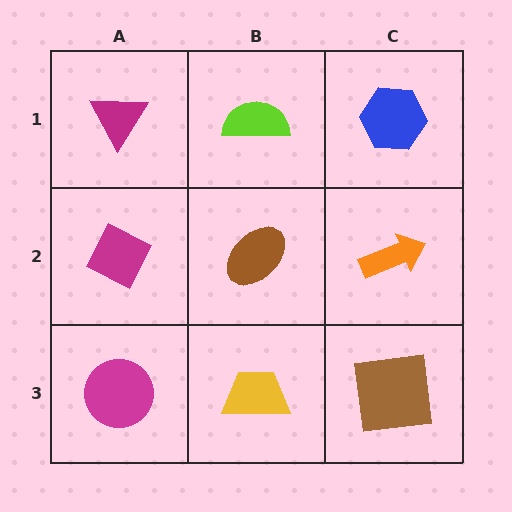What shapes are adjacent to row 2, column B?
A lime semicircle (row 1, column B), a yellow trapezoid (row 3, column B), a magenta diamond (row 2, column A), an orange arrow (row 2, column C).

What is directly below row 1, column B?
A brown ellipse.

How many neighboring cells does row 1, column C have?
2.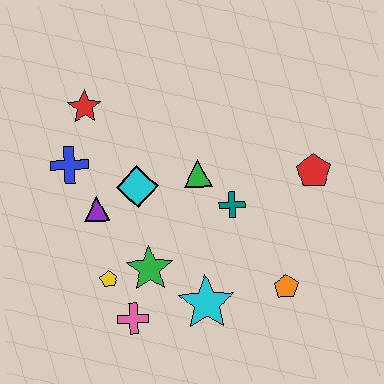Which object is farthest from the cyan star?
The red star is farthest from the cyan star.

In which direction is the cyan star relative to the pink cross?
The cyan star is to the right of the pink cross.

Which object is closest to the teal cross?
The green triangle is closest to the teal cross.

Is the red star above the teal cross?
Yes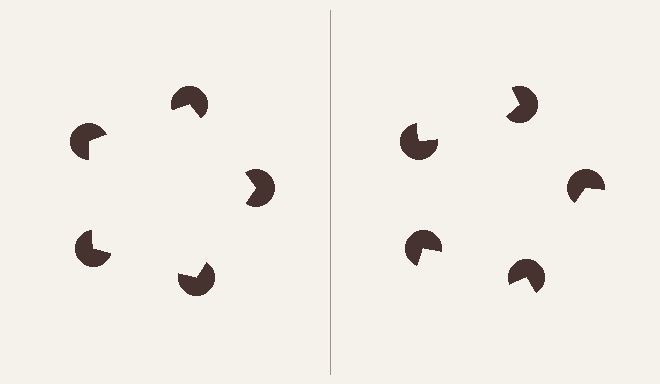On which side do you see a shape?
An illusory pentagon appears on the left side. On the right side the wedge cuts are rotated, so no coherent shape forms.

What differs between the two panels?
The pac-man discs are positioned identically on both sides; only the wedge orientations differ. On the left they align to a pentagon; on the right they are misaligned.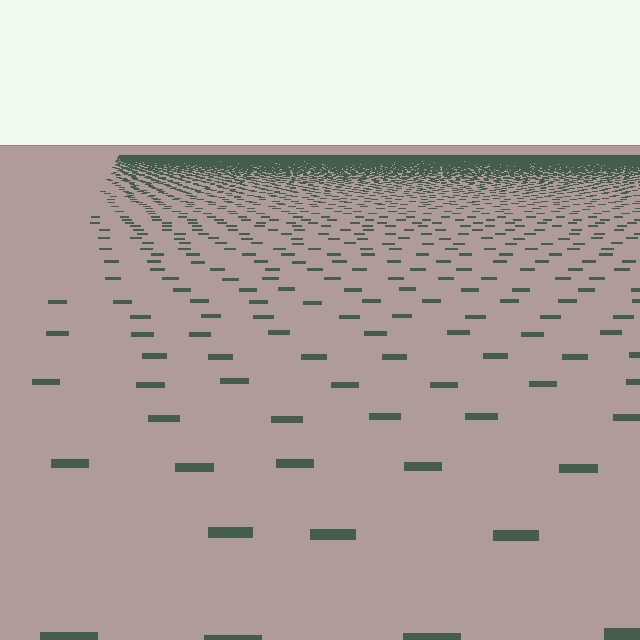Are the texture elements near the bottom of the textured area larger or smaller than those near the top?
Larger. Near the bottom, elements are closer to the viewer and appear at a bigger on-screen size.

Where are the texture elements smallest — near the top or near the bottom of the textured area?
Near the top.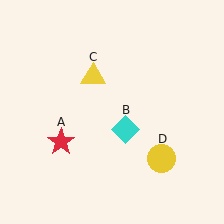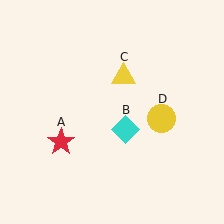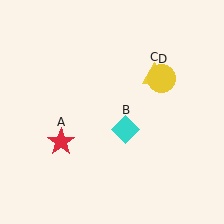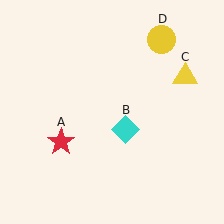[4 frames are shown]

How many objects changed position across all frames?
2 objects changed position: yellow triangle (object C), yellow circle (object D).